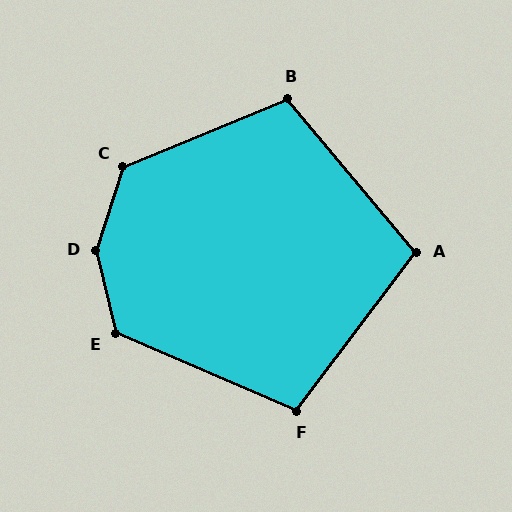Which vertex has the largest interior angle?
D, at approximately 149 degrees.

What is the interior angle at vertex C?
Approximately 130 degrees (obtuse).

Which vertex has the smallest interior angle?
A, at approximately 103 degrees.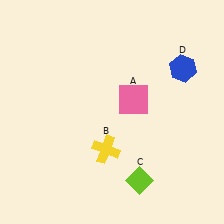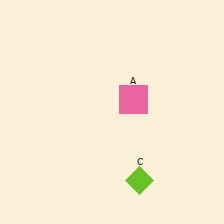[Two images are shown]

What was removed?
The yellow cross (B), the blue hexagon (D) were removed in Image 2.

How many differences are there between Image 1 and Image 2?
There are 2 differences between the two images.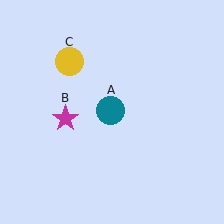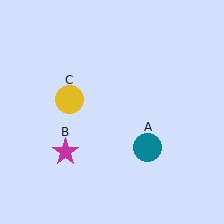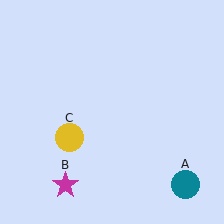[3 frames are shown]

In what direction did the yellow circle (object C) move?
The yellow circle (object C) moved down.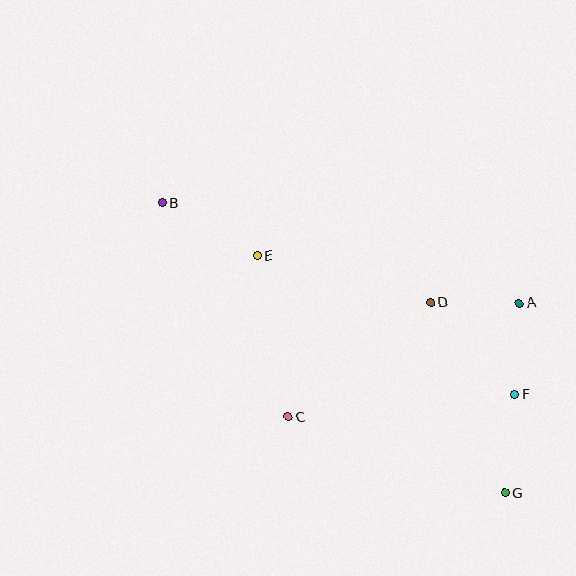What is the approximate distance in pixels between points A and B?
The distance between A and B is approximately 371 pixels.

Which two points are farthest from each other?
Points B and G are farthest from each other.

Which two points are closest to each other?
Points A and D are closest to each other.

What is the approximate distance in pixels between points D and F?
The distance between D and F is approximately 124 pixels.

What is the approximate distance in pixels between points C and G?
The distance between C and G is approximately 229 pixels.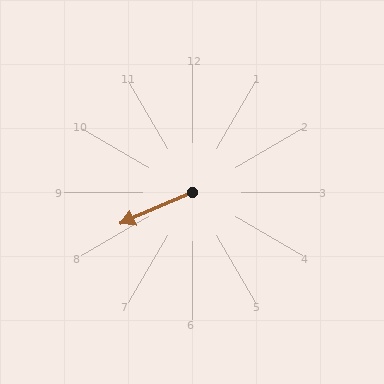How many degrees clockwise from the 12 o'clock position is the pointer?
Approximately 246 degrees.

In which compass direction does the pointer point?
Southwest.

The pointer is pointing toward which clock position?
Roughly 8 o'clock.